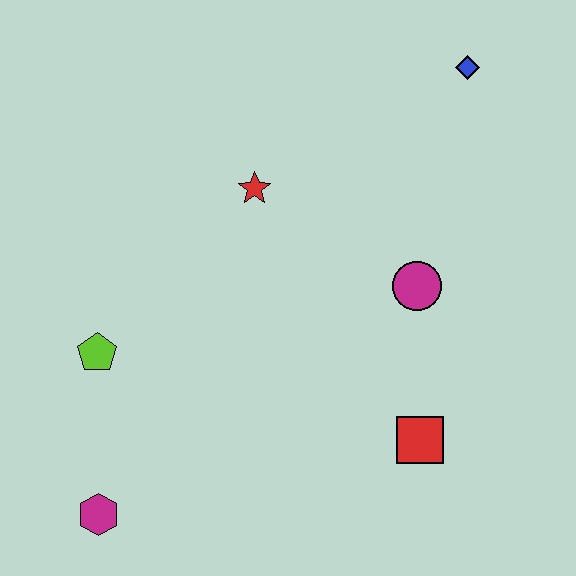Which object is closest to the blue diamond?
The magenta circle is closest to the blue diamond.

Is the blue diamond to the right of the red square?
Yes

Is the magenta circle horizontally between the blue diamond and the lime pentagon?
Yes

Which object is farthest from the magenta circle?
The magenta hexagon is farthest from the magenta circle.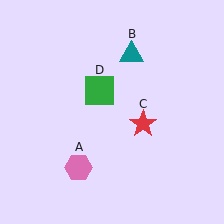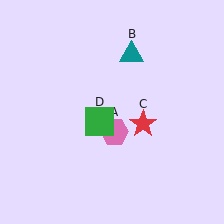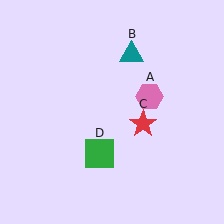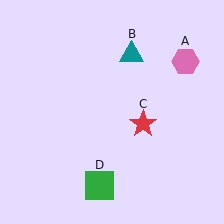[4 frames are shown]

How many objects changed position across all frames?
2 objects changed position: pink hexagon (object A), green square (object D).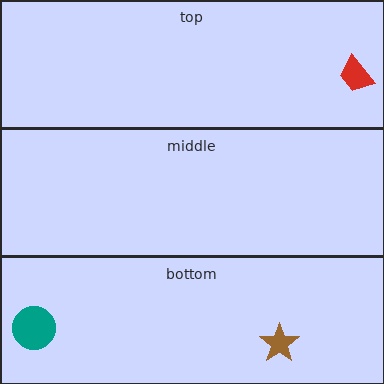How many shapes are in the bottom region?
2.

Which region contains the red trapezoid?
The top region.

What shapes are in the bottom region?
The brown star, the teal circle.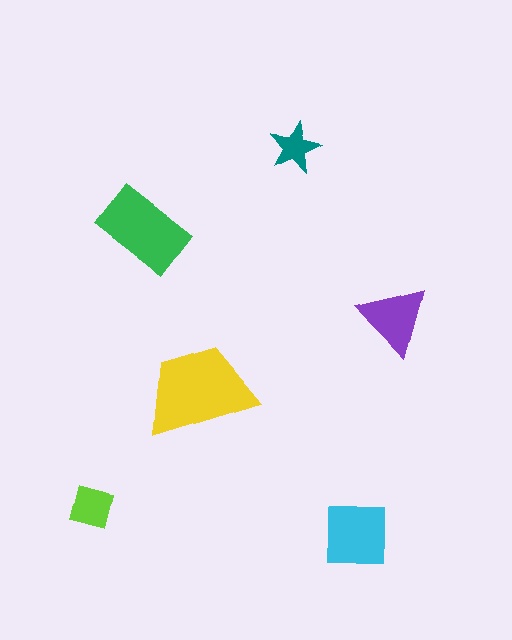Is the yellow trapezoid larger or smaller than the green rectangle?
Larger.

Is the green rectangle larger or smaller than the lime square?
Larger.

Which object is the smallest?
The teal star.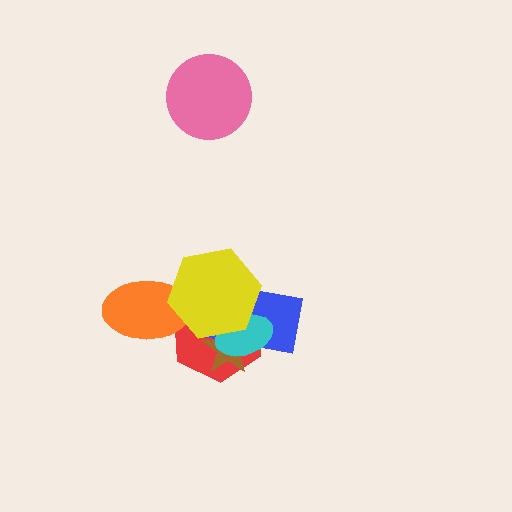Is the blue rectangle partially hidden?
Yes, it is partially covered by another shape.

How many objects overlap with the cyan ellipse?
4 objects overlap with the cyan ellipse.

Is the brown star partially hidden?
Yes, it is partially covered by another shape.